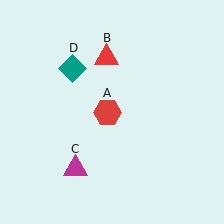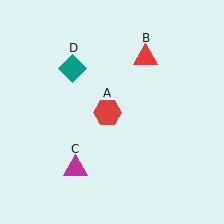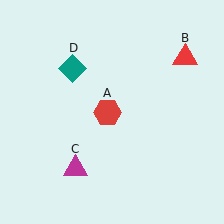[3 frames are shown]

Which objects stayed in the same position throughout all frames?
Red hexagon (object A) and magenta triangle (object C) and teal diamond (object D) remained stationary.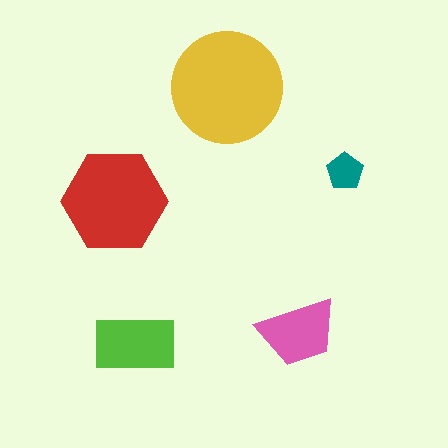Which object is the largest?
The yellow circle.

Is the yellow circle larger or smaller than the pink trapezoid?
Larger.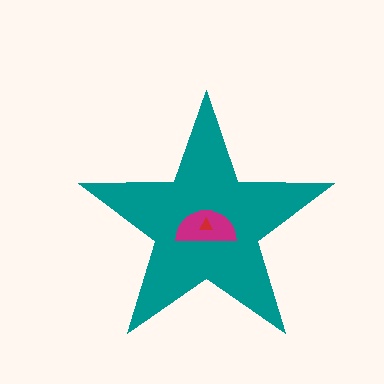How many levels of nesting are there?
3.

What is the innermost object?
The red triangle.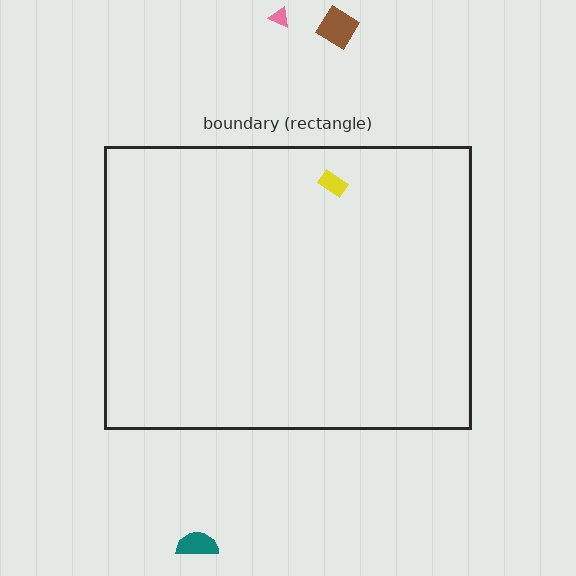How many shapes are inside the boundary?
1 inside, 3 outside.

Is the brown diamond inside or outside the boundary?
Outside.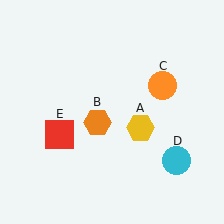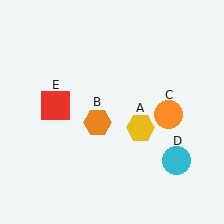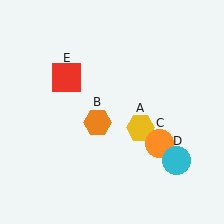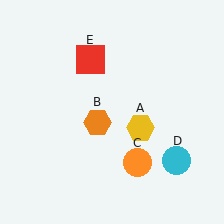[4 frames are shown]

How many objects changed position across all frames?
2 objects changed position: orange circle (object C), red square (object E).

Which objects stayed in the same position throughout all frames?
Yellow hexagon (object A) and orange hexagon (object B) and cyan circle (object D) remained stationary.